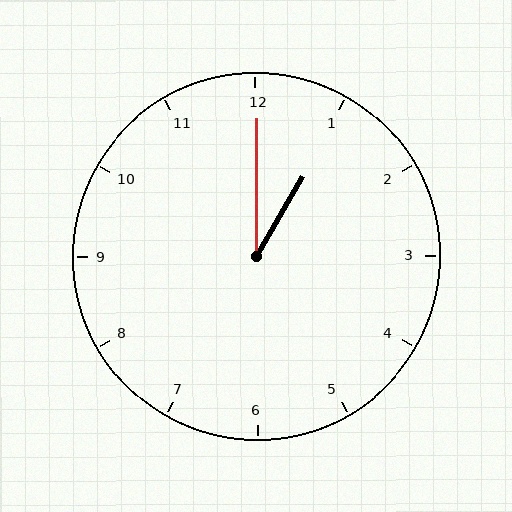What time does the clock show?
1:00.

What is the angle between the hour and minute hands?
Approximately 30 degrees.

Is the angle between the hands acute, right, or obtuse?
It is acute.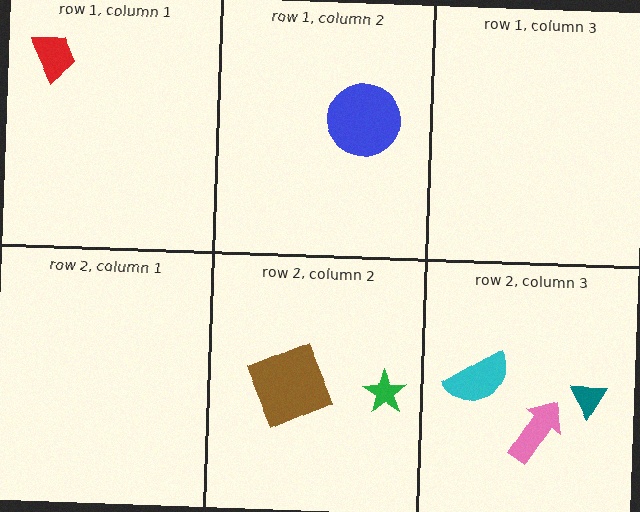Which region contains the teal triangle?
The row 2, column 3 region.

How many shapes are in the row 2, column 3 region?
3.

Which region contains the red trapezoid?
The row 1, column 1 region.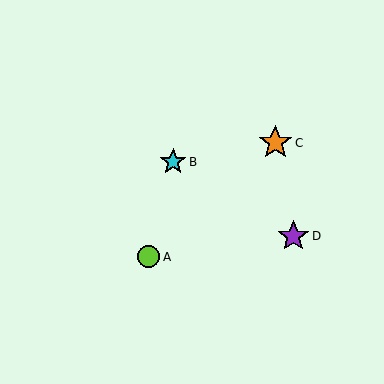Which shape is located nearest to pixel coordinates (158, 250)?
The lime circle (labeled A) at (149, 257) is nearest to that location.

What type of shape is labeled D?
Shape D is a purple star.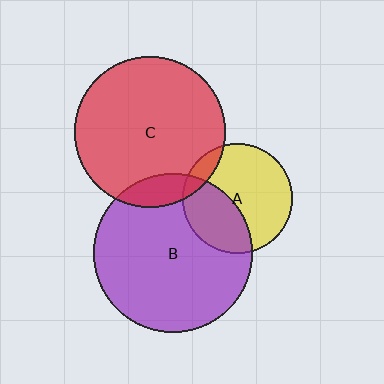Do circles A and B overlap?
Yes.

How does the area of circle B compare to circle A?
Approximately 2.1 times.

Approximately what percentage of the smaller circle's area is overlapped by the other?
Approximately 40%.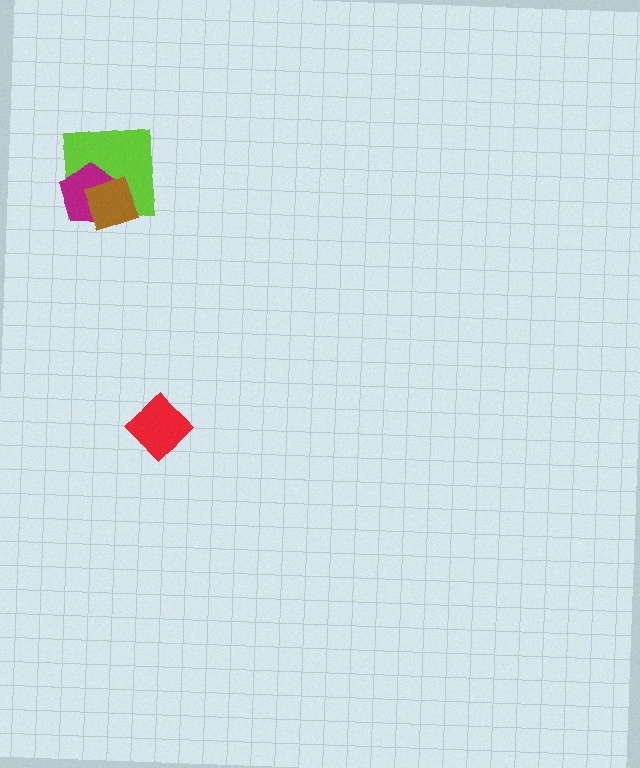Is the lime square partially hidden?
Yes, it is partially covered by another shape.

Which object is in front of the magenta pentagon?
The brown diamond is in front of the magenta pentagon.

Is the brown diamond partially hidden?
No, no other shape covers it.